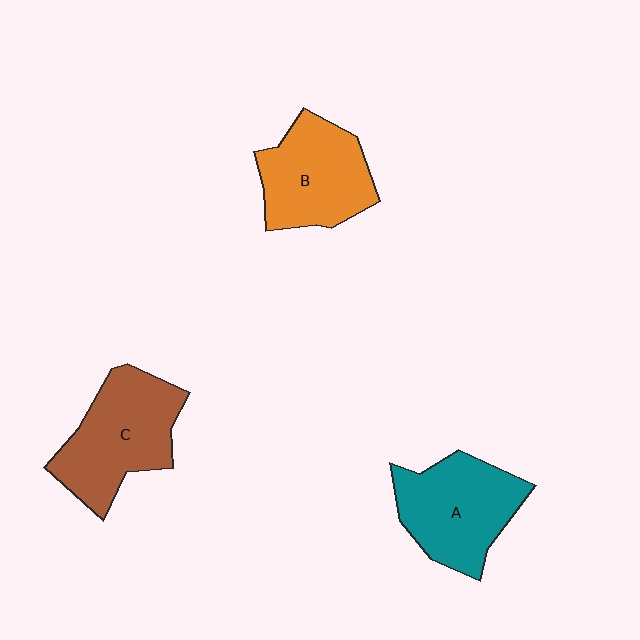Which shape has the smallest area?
Shape B (orange).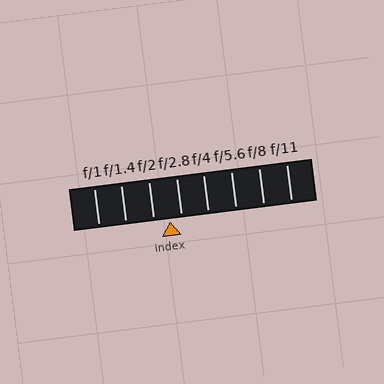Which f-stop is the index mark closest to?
The index mark is closest to f/2.8.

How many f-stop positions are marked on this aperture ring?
There are 8 f-stop positions marked.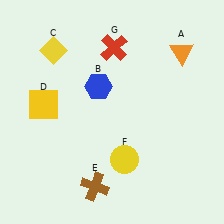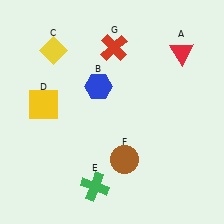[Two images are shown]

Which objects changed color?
A changed from orange to red. E changed from brown to green. F changed from yellow to brown.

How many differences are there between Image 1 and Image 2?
There are 3 differences between the two images.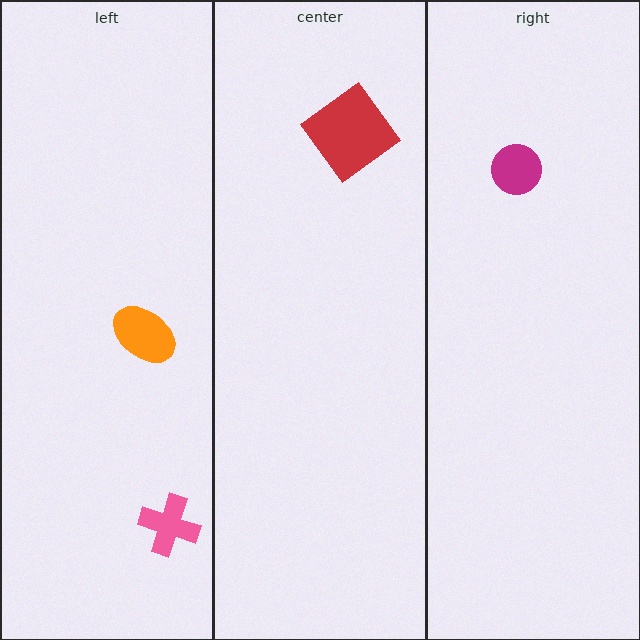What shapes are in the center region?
The red diamond.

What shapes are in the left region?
The orange ellipse, the pink cross.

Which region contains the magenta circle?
The right region.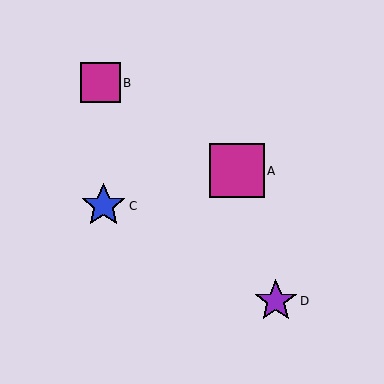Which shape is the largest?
The magenta square (labeled A) is the largest.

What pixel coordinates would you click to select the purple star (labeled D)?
Click at (276, 301) to select the purple star D.